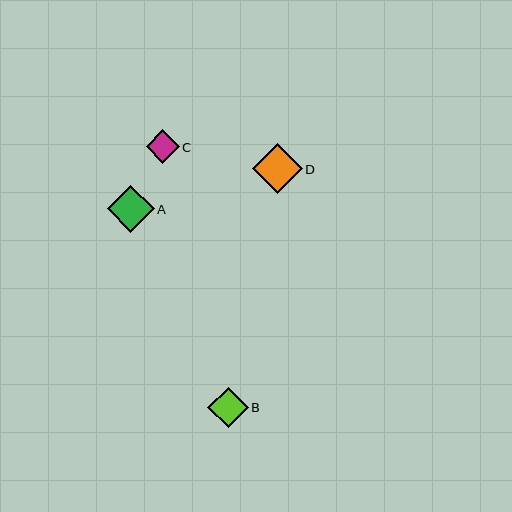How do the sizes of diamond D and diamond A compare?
Diamond D and diamond A are approximately the same size.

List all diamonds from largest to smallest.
From largest to smallest: D, A, B, C.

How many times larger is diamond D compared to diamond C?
Diamond D is approximately 1.5 times the size of diamond C.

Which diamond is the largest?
Diamond D is the largest with a size of approximately 50 pixels.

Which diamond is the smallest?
Diamond C is the smallest with a size of approximately 33 pixels.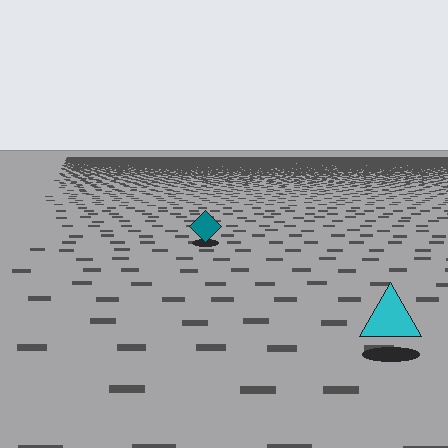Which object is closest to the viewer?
The cyan triangle is closest. The texture marks near it are larger and more spread out.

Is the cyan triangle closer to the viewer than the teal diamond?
Yes. The cyan triangle is closer — you can tell from the texture gradient: the ground texture is coarser near it.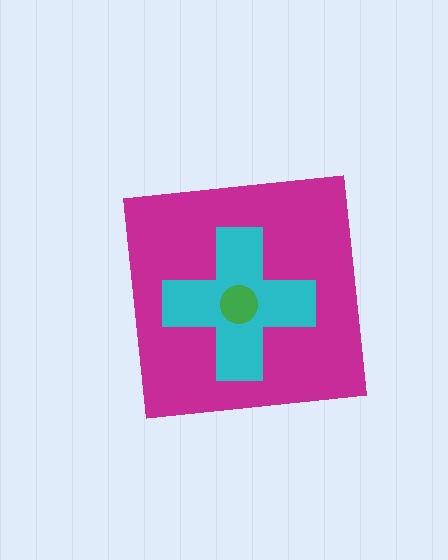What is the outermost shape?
The magenta square.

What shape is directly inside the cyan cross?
The green circle.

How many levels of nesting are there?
3.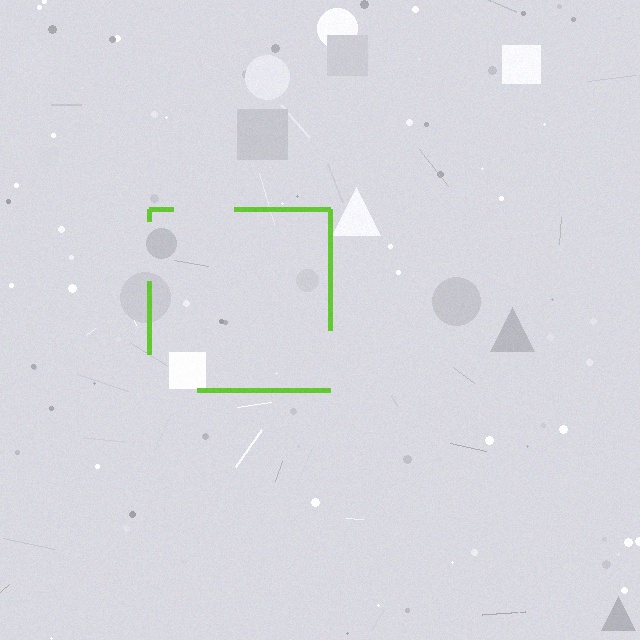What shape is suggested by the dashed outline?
The dashed outline suggests a square.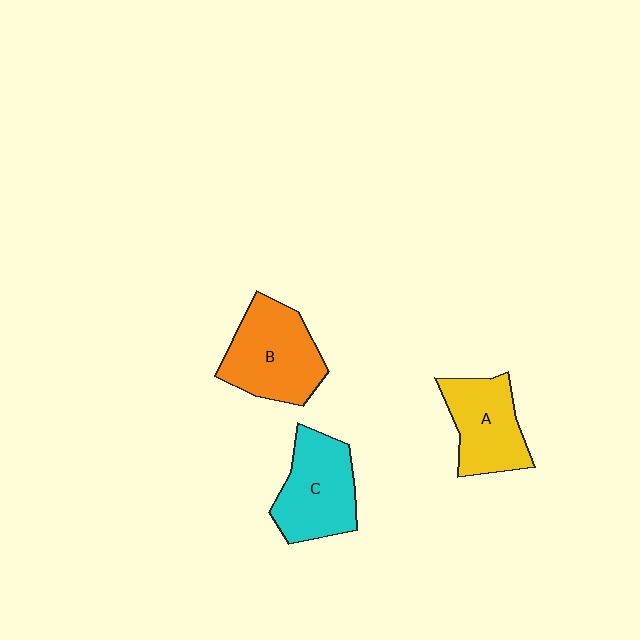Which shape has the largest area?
Shape B (orange).